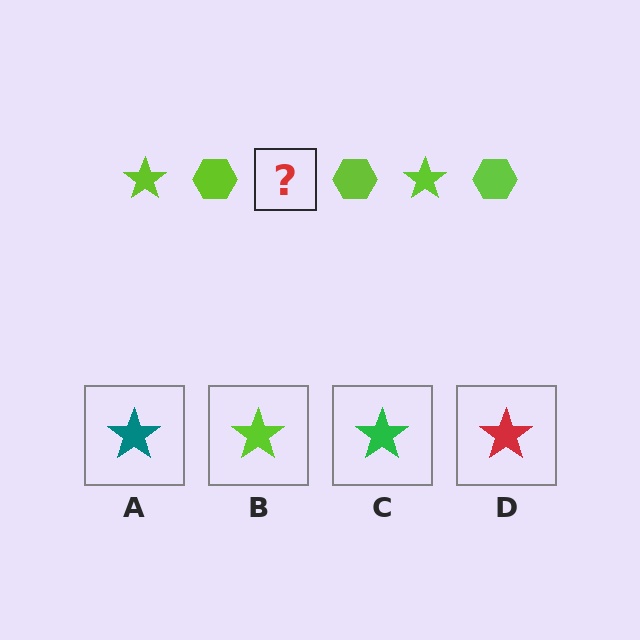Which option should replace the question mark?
Option B.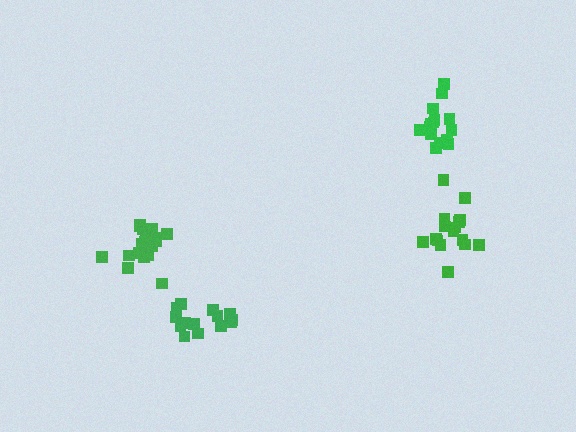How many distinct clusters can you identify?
There are 4 distinct clusters.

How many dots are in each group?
Group 1: 14 dots, Group 2: 16 dots, Group 3: 15 dots, Group 4: 19 dots (64 total).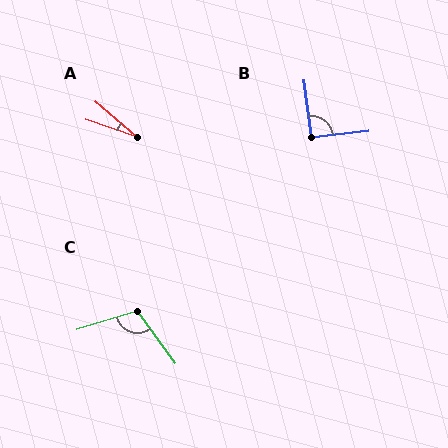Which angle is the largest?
C, at approximately 109 degrees.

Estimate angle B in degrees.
Approximately 90 degrees.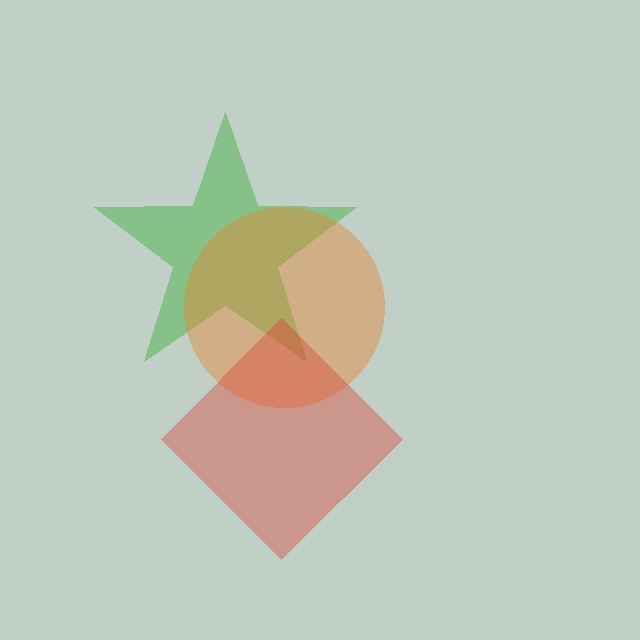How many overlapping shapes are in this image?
There are 3 overlapping shapes in the image.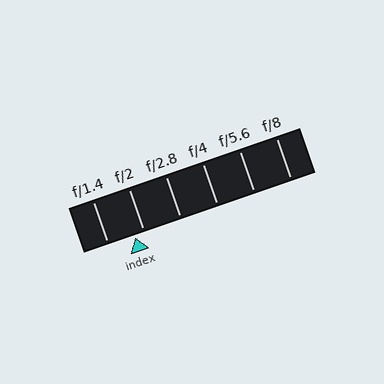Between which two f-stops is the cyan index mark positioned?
The index mark is between f/1.4 and f/2.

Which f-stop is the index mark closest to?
The index mark is closest to f/2.